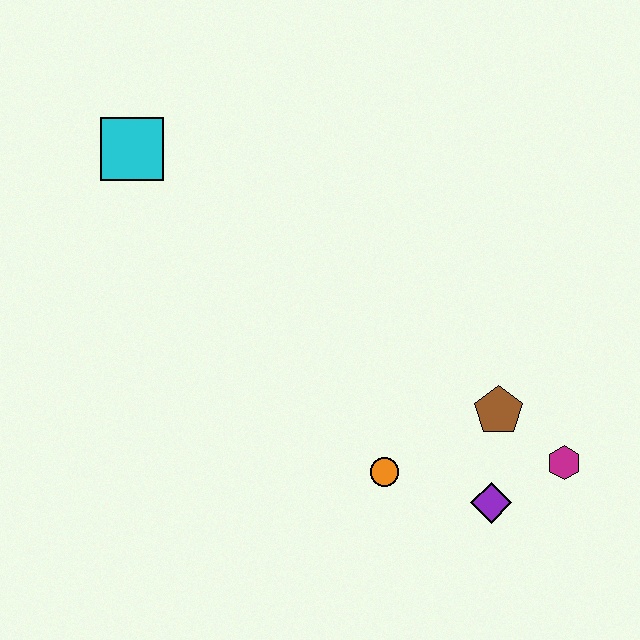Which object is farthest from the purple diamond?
The cyan square is farthest from the purple diamond.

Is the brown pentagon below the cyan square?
Yes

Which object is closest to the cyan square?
The orange circle is closest to the cyan square.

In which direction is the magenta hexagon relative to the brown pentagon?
The magenta hexagon is to the right of the brown pentagon.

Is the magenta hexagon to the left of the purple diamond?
No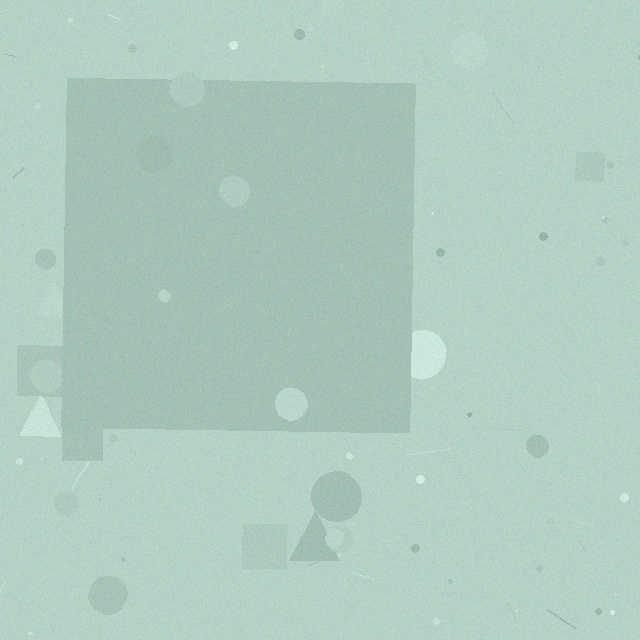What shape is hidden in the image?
A square is hidden in the image.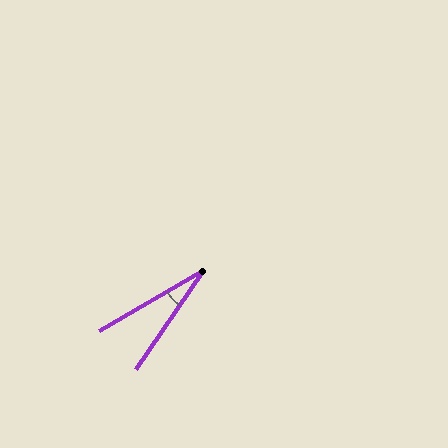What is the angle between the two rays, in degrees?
Approximately 26 degrees.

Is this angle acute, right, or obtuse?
It is acute.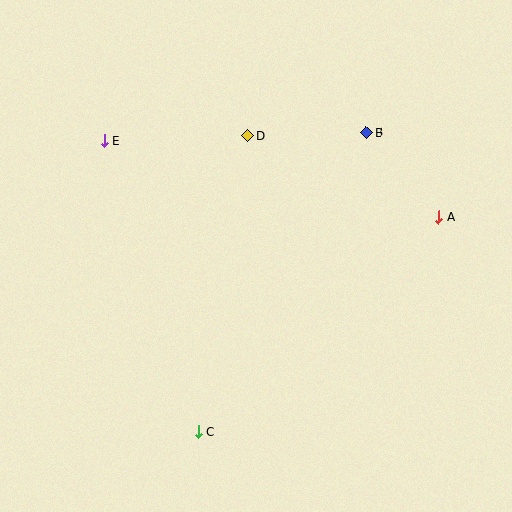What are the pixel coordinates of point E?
Point E is at (104, 141).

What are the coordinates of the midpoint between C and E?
The midpoint between C and E is at (151, 287).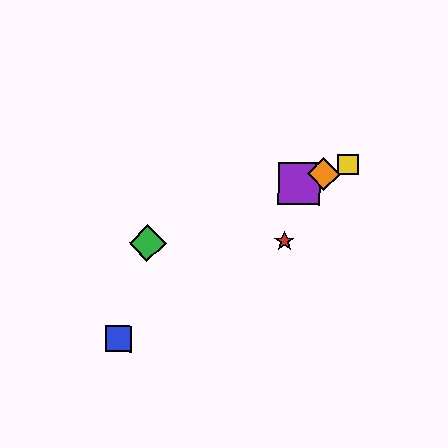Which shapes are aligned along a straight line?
The green diamond, the yellow square, the purple square, the orange diamond are aligned along a straight line.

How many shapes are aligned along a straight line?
4 shapes (the green diamond, the yellow square, the purple square, the orange diamond) are aligned along a straight line.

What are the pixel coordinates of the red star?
The red star is at (284, 241).